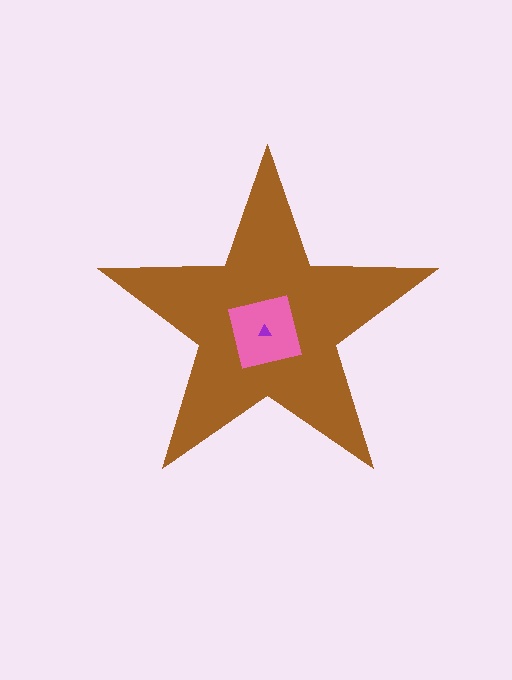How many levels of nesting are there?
3.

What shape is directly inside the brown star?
The pink square.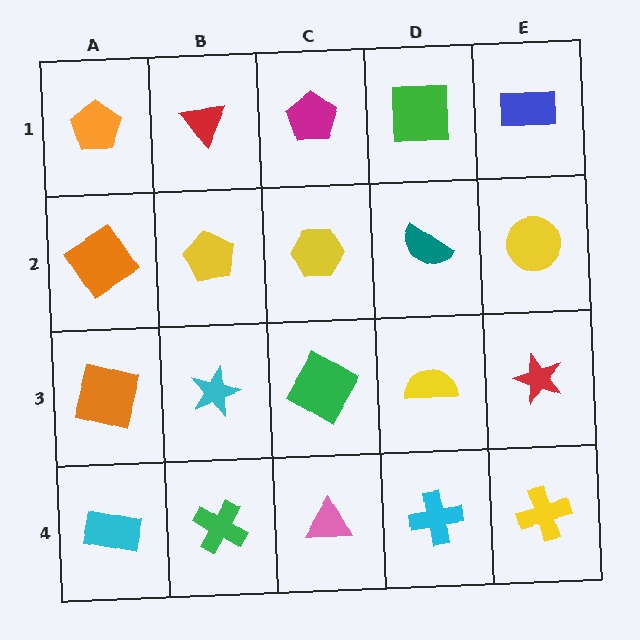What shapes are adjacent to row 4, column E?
A red star (row 3, column E), a cyan cross (row 4, column D).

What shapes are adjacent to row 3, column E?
A yellow circle (row 2, column E), a yellow cross (row 4, column E), a yellow semicircle (row 3, column D).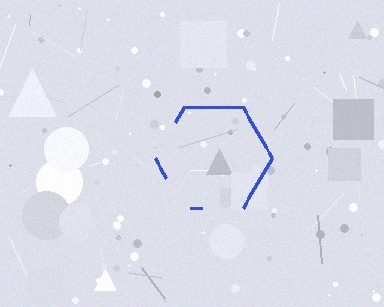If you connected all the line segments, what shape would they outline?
They would outline a hexagon.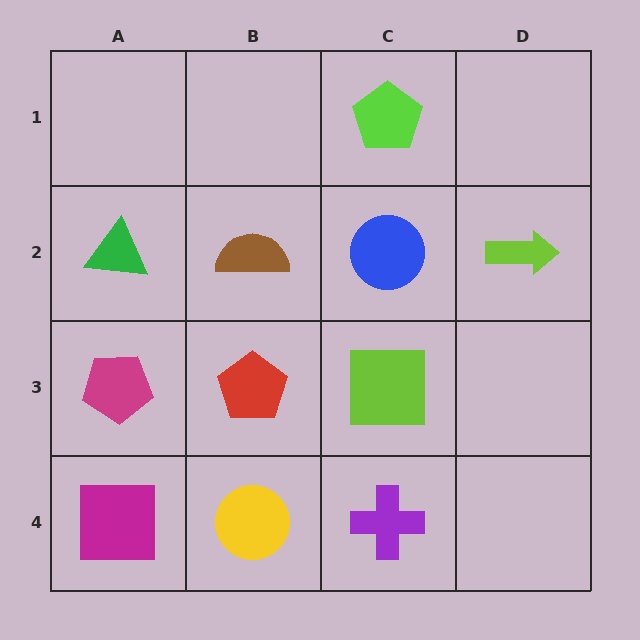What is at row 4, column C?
A purple cross.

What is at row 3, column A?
A magenta pentagon.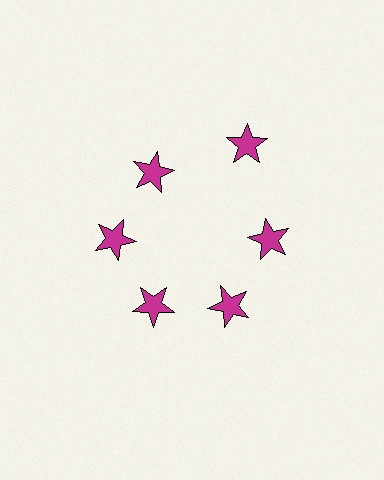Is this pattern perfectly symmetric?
No. The 6 magenta stars are arranged in a ring, but one element near the 1 o'clock position is pushed outward from the center, breaking the 6-fold rotational symmetry.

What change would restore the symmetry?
The symmetry would be restored by moving it inward, back onto the ring so that all 6 stars sit at equal angles and equal distance from the center.